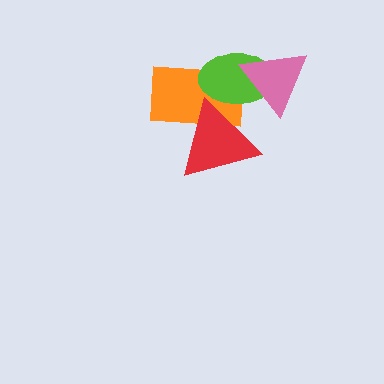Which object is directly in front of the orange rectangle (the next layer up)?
The lime ellipse is directly in front of the orange rectangle.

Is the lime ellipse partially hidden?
Yes, it is partially covered by another shape.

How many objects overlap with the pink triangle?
1 object overlaps with the pink triangle.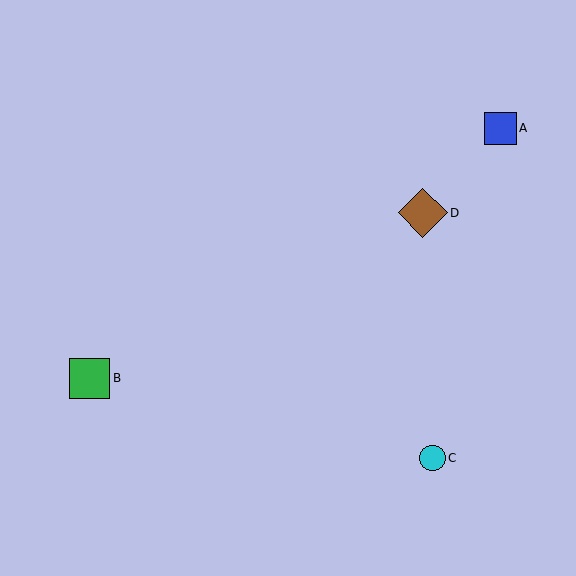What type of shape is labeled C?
Shape C is a cyan circle.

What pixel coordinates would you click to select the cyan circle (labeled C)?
Click at (432, 458) to select the cyan circle C.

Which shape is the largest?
The brown diamond (labeled D) is the largest.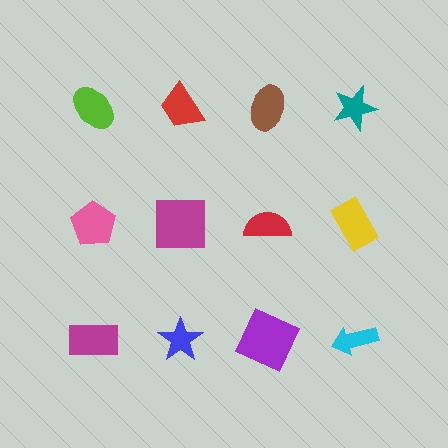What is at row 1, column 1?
A lime ellipse.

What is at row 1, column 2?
A red trapezoid.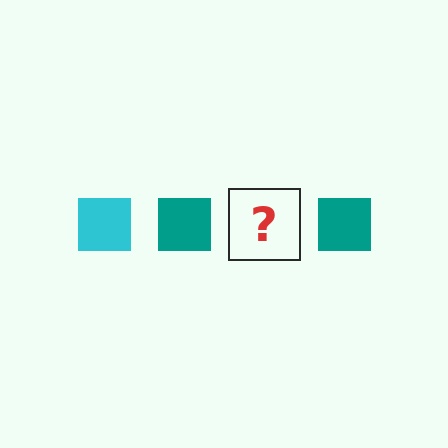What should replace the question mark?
The question mark should be replaced with a cyan square.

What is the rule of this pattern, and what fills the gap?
The rule is that the pattern cycles through cyan, teal squares. The gap should be filled with a cyan square.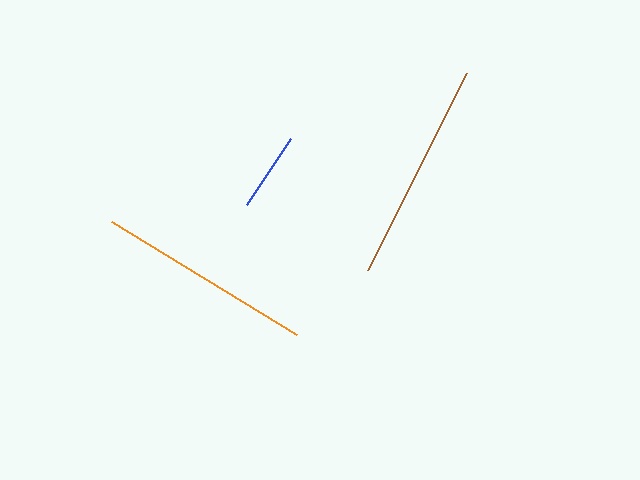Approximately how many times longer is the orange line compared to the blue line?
The orange line is approximately 2.7 times the length of the blue line.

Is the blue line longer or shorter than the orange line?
The orange line is longer than the blue line.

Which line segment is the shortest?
The blue line is the shortest at approximately 79 pixels.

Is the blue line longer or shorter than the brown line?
The brown line is longer than the blue line.